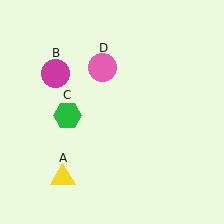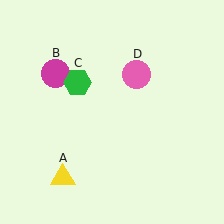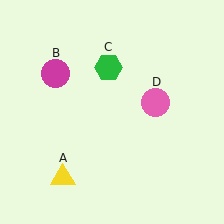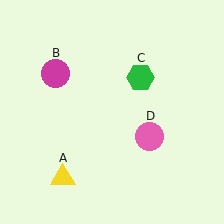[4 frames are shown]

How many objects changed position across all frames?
2 objects changed position: green hexagon (object C), pink circle (object D).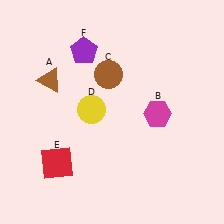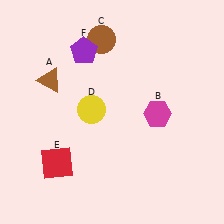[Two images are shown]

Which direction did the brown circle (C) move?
The brown circle (C) moved up.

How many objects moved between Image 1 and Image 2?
1 object moved between the two images.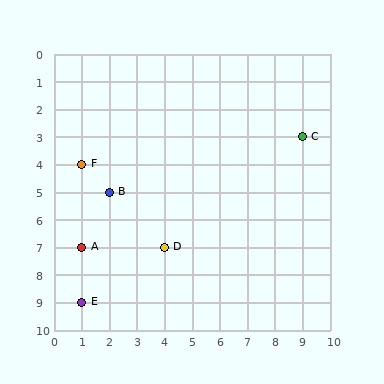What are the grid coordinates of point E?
Point E is at grid coordinates (1, 9).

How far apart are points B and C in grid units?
Points B and C are 7 columns and 2 rows apart (about 7.3 grid units diagonally).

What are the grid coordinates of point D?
Point D is at grid coordinates (4, 7).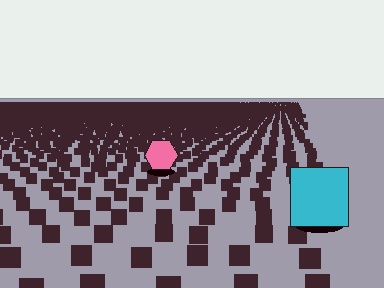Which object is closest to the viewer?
The cyan square is closest. The texture marks near it are larger and more spread out.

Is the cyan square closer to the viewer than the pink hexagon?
Yes. The cyan square is closer — you can tell from the texture gradient: the ground texture is coarser near it.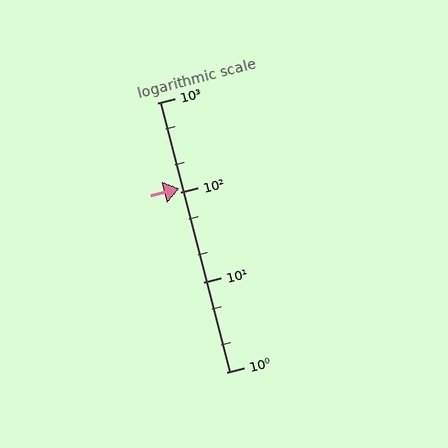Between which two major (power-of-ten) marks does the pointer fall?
The pointer is between 100 and 1000.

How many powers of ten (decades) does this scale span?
The scale spans 3 decades, from 1 to 1000.